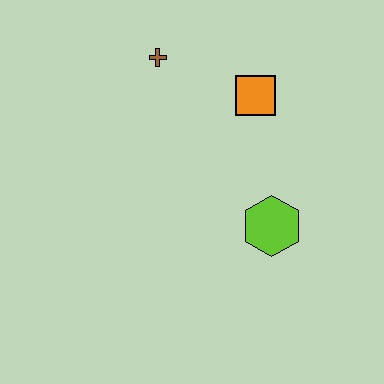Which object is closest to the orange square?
The brown cross is closest to the orange square.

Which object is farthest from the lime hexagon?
The brown cross is farthest from the lime hexagon.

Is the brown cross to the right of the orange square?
No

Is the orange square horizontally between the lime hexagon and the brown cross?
Yes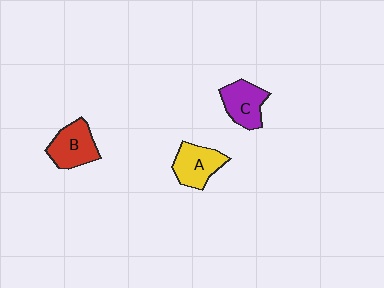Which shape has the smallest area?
Shape C (purple).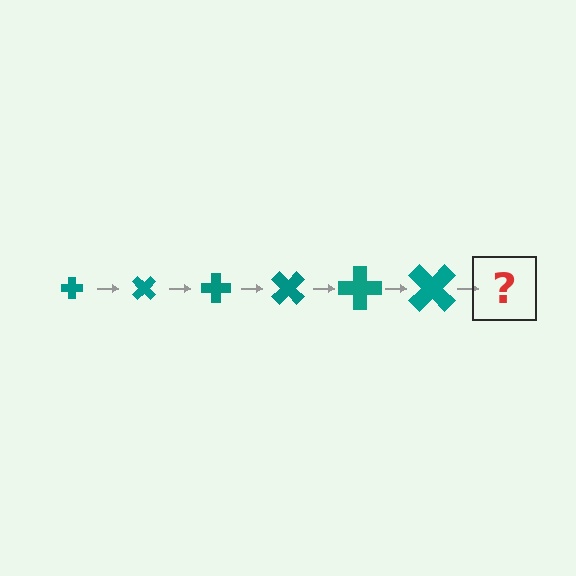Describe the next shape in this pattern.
It should be a cross, larger than the previous one and rotated 270 degrees from the start.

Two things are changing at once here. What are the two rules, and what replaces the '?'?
The two rules are that the cross grows larger each step and it rotates 45 degrees each step. The '?' should be a cross, larger than the previous one and rotated 270 degrees from the start.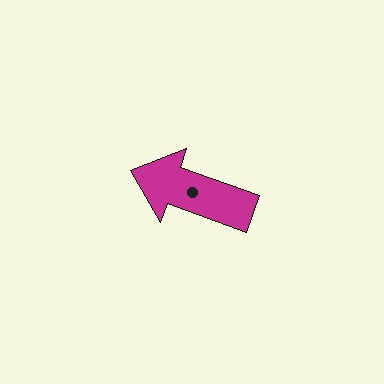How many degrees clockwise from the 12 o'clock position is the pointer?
Approximately 289 degrees.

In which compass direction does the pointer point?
West.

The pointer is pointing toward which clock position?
Roughly 10 o'clock.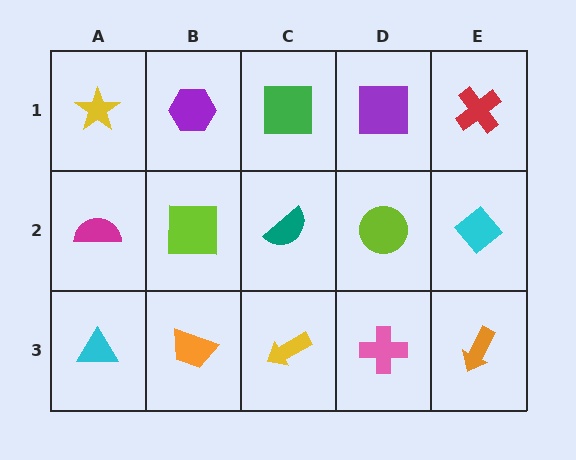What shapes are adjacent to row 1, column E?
A cyan diamond (row 2, column E), a purple square (row 1, column D).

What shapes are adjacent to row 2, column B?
A purple hexagon (row 1, column B), an orange trapezoid (row 3, column B), a magenta semicircle (row 2, column A), a teal semicircle (row 2, column C).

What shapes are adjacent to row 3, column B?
A lime square (row 2, column B), a cyan triangle (row 3, column A), a yellow arrow (row 3, column C).